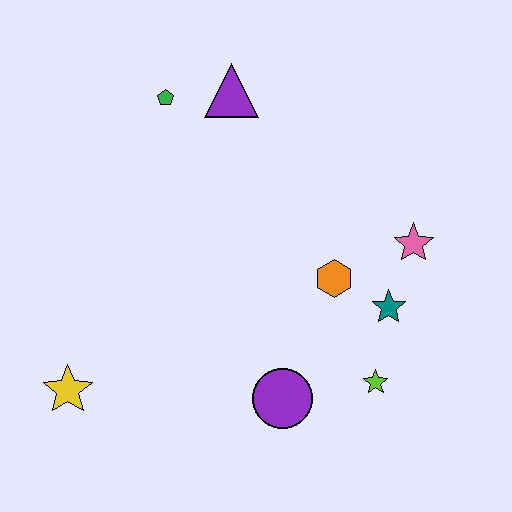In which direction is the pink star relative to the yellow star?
The pink star is to the right of the yellow star.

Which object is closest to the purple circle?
The lime star is closest to the purple circle.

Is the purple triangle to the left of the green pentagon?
No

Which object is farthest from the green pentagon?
The lime star is farthest from the green pentagon.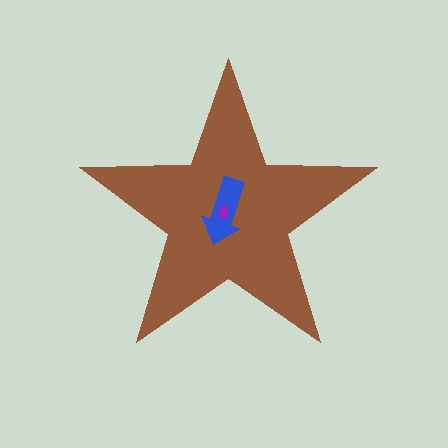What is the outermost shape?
The brown star.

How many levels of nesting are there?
3.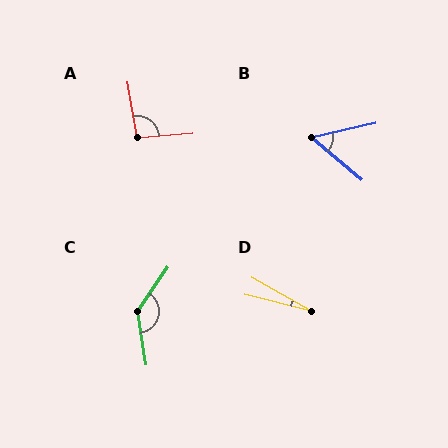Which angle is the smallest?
D, at approximately 15 degrees.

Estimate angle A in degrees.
Approximately 96 degrees.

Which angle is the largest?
C, at approximately 137 degrees.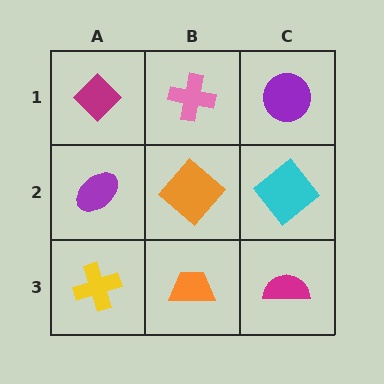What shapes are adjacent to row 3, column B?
An orange diamond (row 2, column B), a yellow cross (row 3, column A), a magenta semicircle (row 3, column C).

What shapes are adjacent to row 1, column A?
A purple ellipse (row 2, column A), a pink cross (row 1, column B).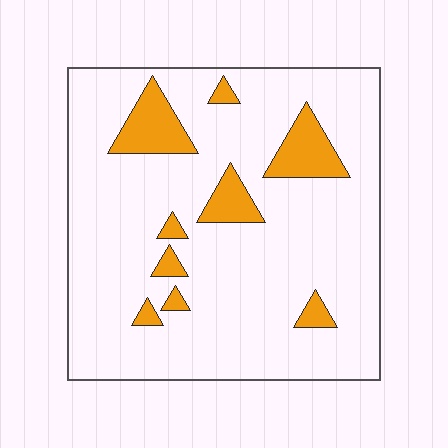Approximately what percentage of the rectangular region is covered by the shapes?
Approximately 15%.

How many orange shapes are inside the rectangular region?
9.